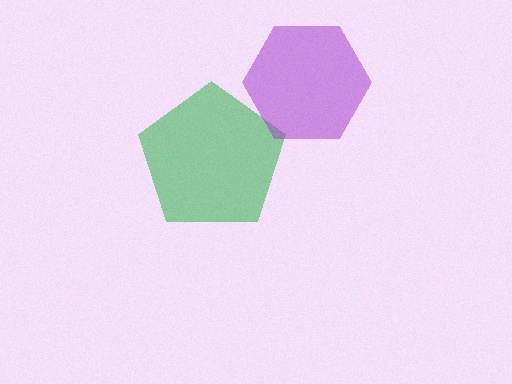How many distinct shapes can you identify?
There are 2 distinct shapes: a green pentagon, a purple hexagon.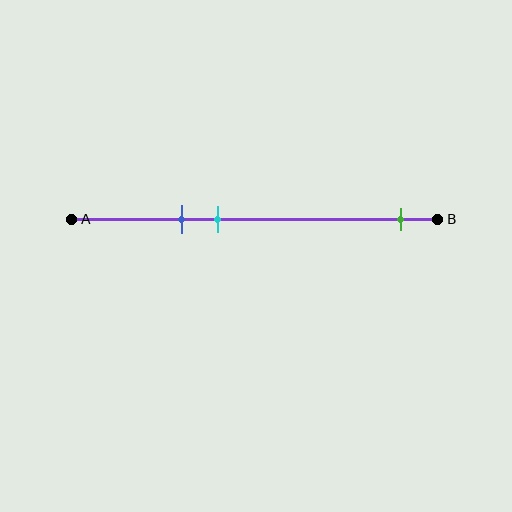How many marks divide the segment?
There are 3 marks dividing the segment.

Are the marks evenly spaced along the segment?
No, the marks are not evenly spaced.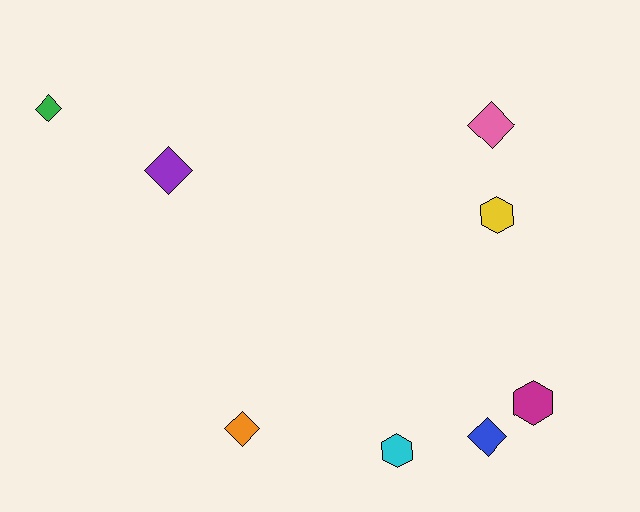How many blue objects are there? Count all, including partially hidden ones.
There is 1 blue object.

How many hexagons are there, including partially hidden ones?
There are 3 hexagons.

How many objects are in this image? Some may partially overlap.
There are 8 objects.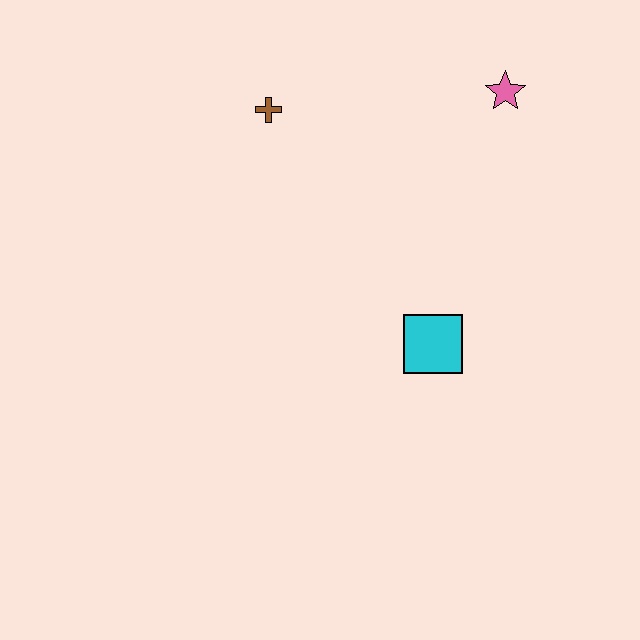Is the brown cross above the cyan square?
Yes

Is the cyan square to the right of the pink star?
No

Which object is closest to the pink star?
The brown cross is closest to the pink star.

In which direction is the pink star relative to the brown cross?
The pink star is to the right of the brown cross.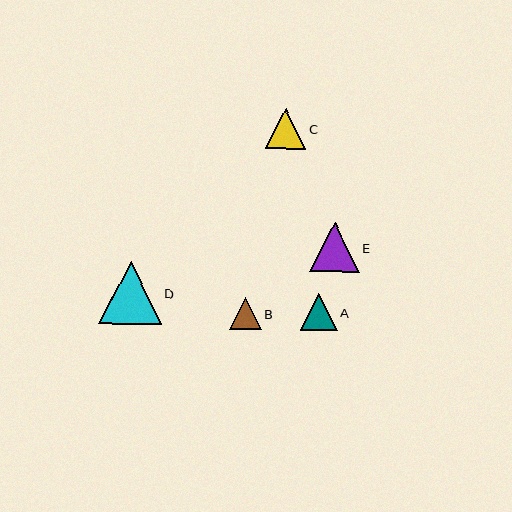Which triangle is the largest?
Triangle D is the largest with a size of approximately 63 pixels.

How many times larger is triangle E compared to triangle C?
Triangle E is approximately 1.2 times the size of triangle C.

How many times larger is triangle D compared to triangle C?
Triangle D is approximately 1.5 times the size of triangle C.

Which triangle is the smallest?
Triangle B is the smallest with a size of approximately 32 pixels.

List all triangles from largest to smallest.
From largest to smallest: D, E, C, A, B.